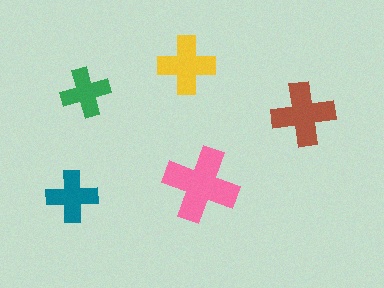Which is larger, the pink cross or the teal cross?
The pink one.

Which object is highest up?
The yellow cross is topmost.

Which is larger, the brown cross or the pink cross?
The pink one.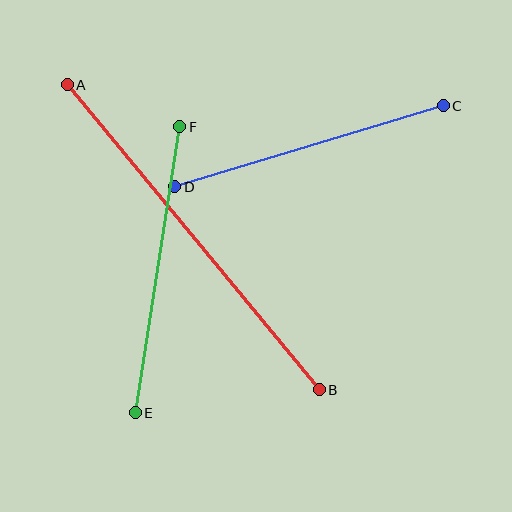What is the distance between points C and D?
The distance is approximately 280 pixels.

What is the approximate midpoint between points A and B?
The midpoint is at approximately (193, 237) pixels.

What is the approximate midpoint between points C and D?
The midpoint is at approximately (309, 146) pixels.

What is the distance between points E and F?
The distance is approximately 290 pixels.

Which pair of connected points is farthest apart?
Points A and B are farthest apart.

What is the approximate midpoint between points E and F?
The midpoint is at approximately (157, 270) pixels.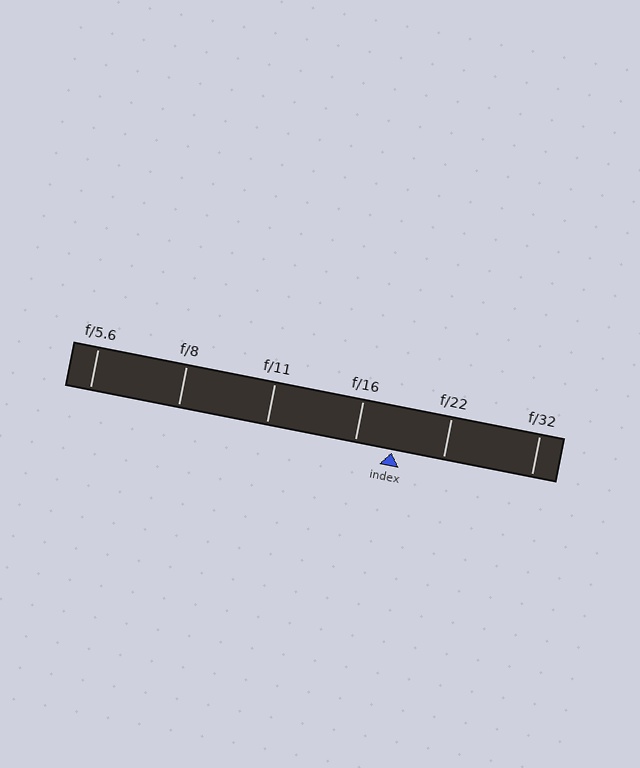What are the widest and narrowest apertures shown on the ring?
The widest aperture shown is f/5.6 and the narrowest is f/32.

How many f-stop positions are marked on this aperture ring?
There are 6 f-stop positions marked.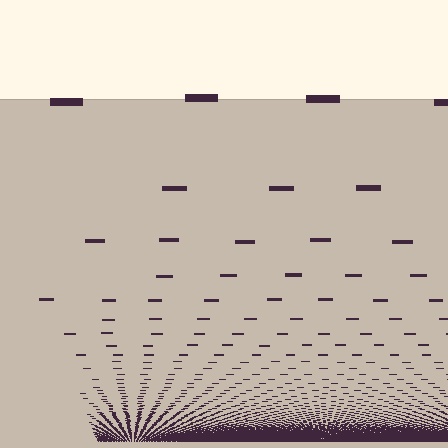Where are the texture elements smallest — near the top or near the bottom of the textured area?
Near the bottom.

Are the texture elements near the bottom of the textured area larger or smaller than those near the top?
Smaller. The gradient is inverted — elements near the bottom are smaller and denser.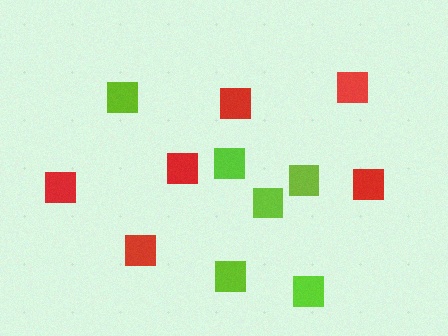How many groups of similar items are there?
There are 2 groups: one group of lime squares (6) and one group of red squares (6).